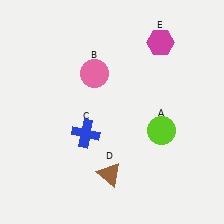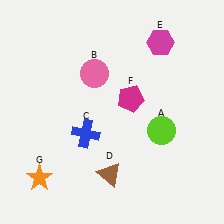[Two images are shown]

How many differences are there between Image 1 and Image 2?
There are 2 differences between the two images.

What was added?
A magenta pentagon (F), an orange star (G) were added in Image 2.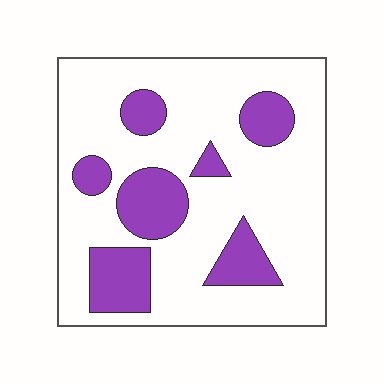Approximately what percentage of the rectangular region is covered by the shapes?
Approximately 25%.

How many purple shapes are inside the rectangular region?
7.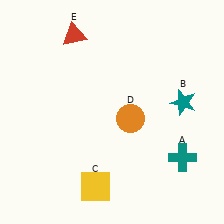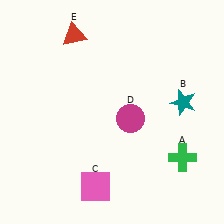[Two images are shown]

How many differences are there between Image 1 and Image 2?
There are 3 differences between the two images.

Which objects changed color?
A changed from teal to green. C changed from yellow to pink. D changed from orange to magenta.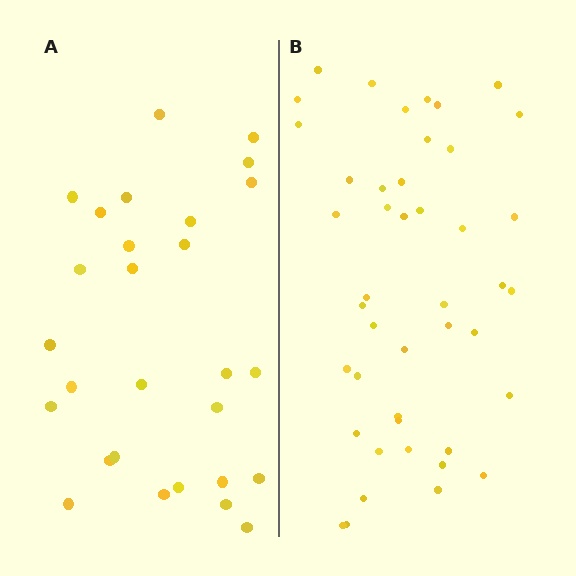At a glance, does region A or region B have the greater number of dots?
Region B (the right region) has more dots.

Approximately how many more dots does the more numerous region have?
Region B has approximately 15 more dots than region A.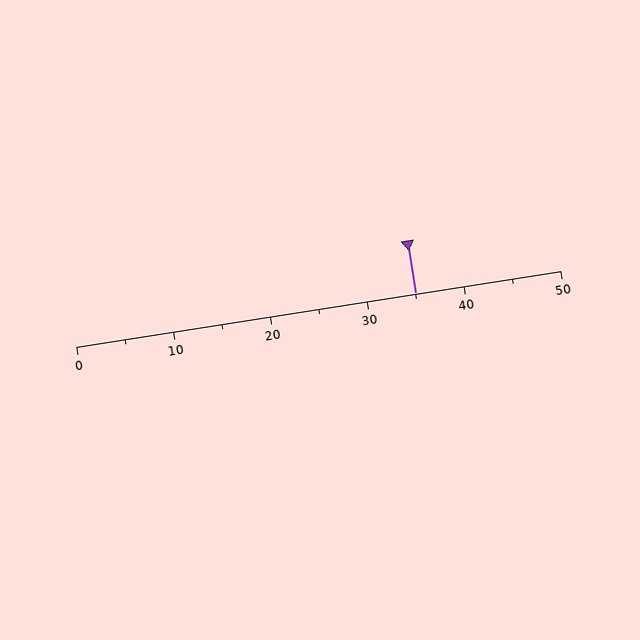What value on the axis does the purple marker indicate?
The marker indicates approximately 35.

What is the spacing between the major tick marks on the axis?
The major ticks are spaced 10 apart.